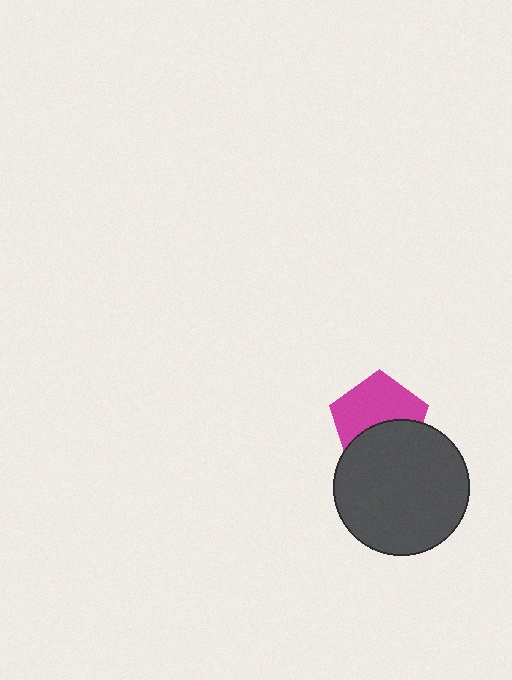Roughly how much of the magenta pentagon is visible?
About half of it is visible (roughly 58%).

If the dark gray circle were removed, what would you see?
You would see the complete magenta pentagon.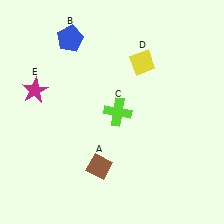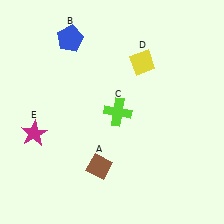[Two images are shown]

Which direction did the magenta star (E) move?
The magenta star (E) moved down.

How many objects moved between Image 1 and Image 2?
1 object moved between the two images.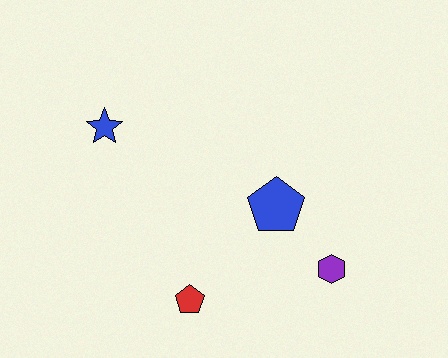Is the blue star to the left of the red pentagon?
Yes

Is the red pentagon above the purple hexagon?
No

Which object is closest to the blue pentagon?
The purple hexagon is closest to the blue pentagon.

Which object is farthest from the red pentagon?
The blue star is farthest from the red pentagon.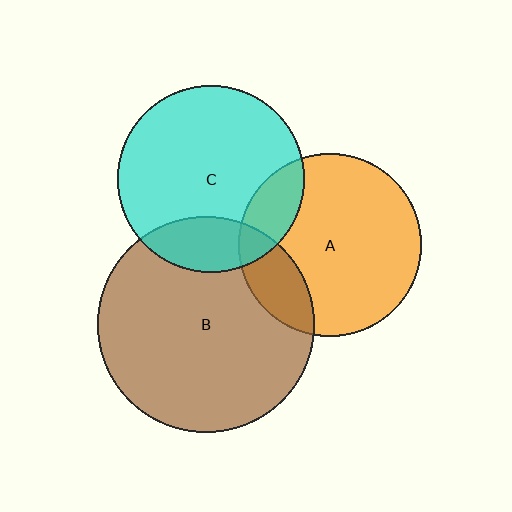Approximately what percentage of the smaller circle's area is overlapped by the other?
Approximately 20%.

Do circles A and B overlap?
Yes.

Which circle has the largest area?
Circle B (brown).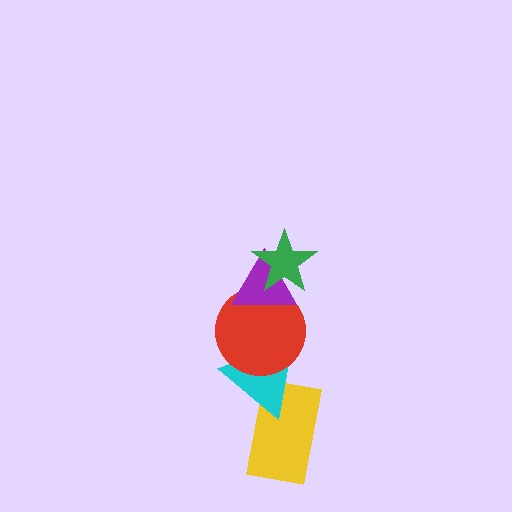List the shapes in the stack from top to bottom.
From top to bottom: the green star, the purple triangle, the red circle, the cyan triangle, the yellow rectangle.